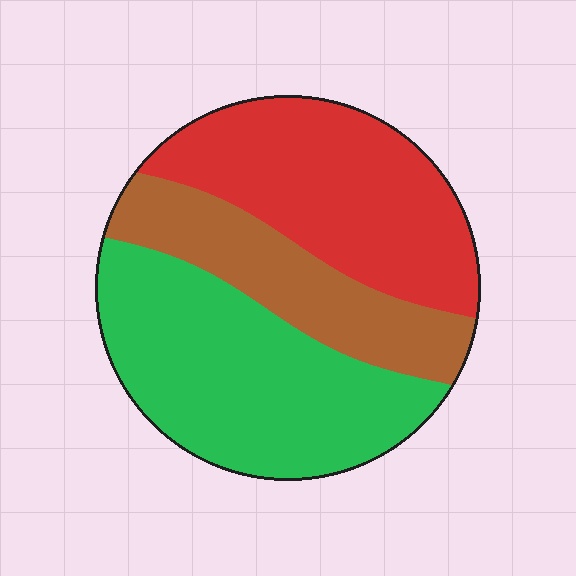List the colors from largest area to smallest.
From largest to smallest: green, red, brown.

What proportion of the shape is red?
Red covers 36% of the shape.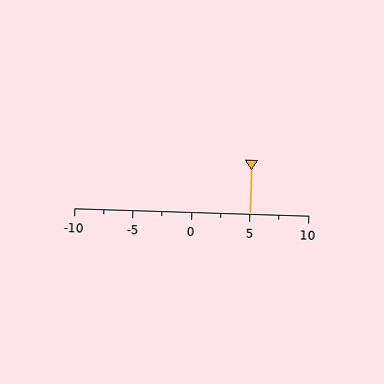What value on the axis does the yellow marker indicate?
The marker indicates approximately 5.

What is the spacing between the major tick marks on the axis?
The major ticks are spaced 5 apart.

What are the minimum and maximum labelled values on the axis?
The axis runs from -10 to 10.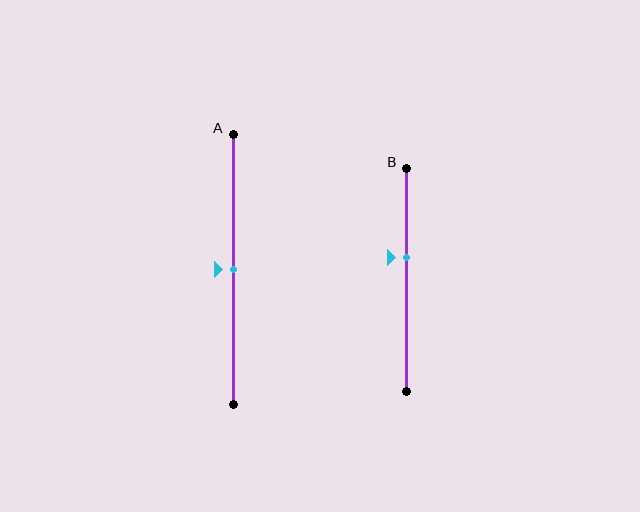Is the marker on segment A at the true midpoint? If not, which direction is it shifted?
Yes, the marker on segment A is at the true midpoint.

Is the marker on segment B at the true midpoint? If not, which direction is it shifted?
No, the marker on segment B is shifted upward by about 10% of the segment length.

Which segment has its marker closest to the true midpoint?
Segment A has its marker closest to the true midpoint.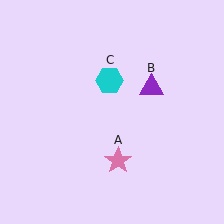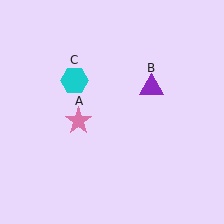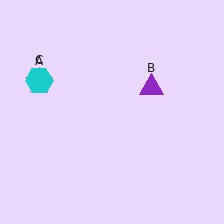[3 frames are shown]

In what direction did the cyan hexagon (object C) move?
The cyan hexagon (object C) moved left.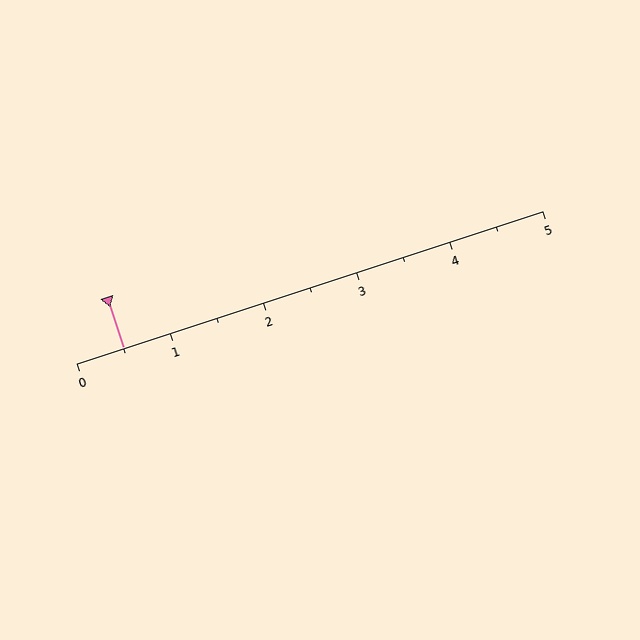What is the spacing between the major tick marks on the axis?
The major ticks are spaced 1 apart.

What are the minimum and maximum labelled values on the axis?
The axis runs from 0 to 5.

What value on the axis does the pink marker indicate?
The marker indicates approximately 0.5.